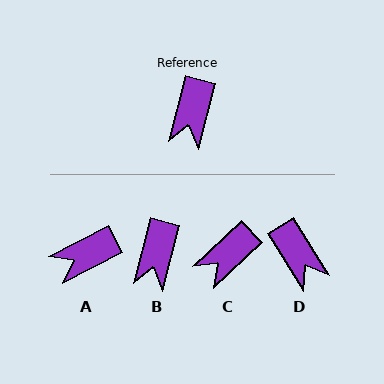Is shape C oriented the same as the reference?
No, it is off by about 32 degrees.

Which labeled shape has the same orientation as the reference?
B.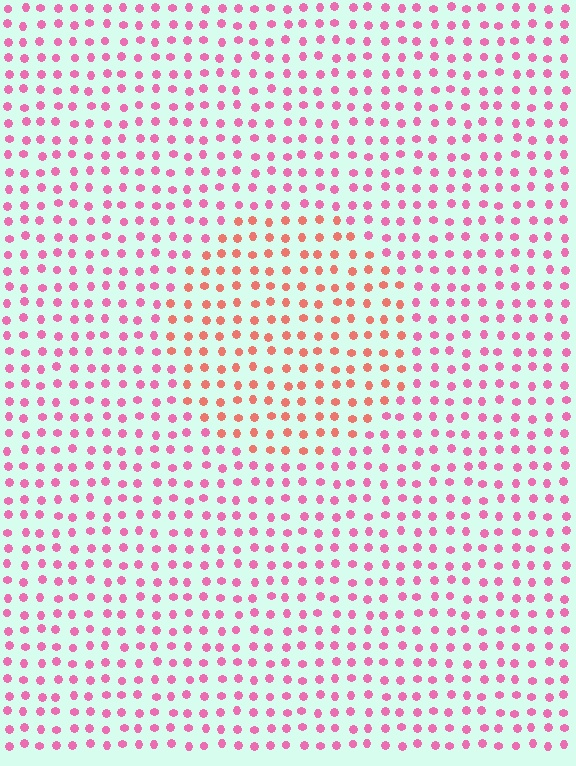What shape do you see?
I see a circle.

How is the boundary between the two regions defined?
The boundary is defined purely by a slight shift in hue (about 37 degrees). Spacing, size, and orientation are identical on both sides.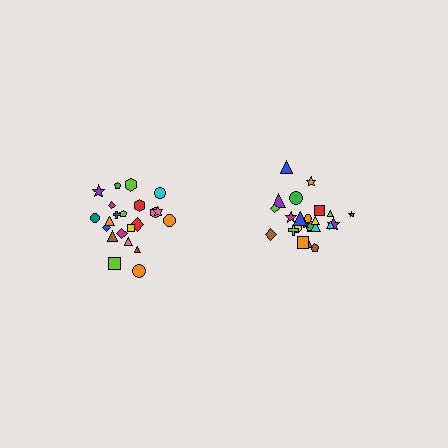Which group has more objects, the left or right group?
The right group.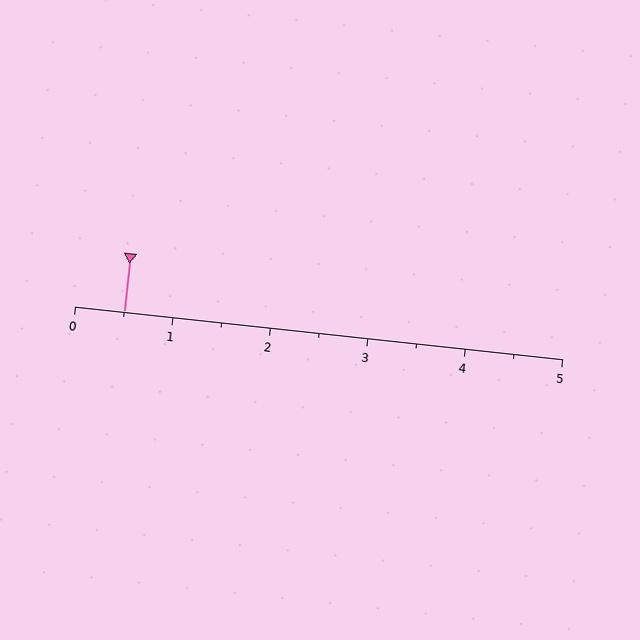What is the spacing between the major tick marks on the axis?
The major ticks are spaced 1 apart.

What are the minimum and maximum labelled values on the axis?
The axis runs from 0 to 5.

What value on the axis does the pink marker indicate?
The marker indicates approximately 0.5.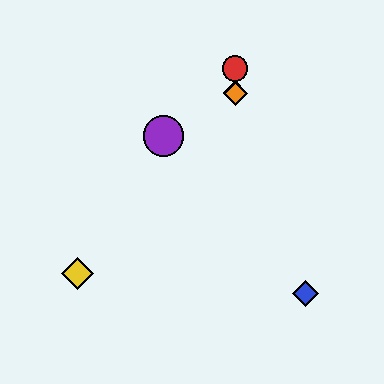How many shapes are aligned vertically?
3 shapes (the red circle, the green diamond, the orange diamond) are aligned vertically.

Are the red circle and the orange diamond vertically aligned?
Yes, both are at x≈235.